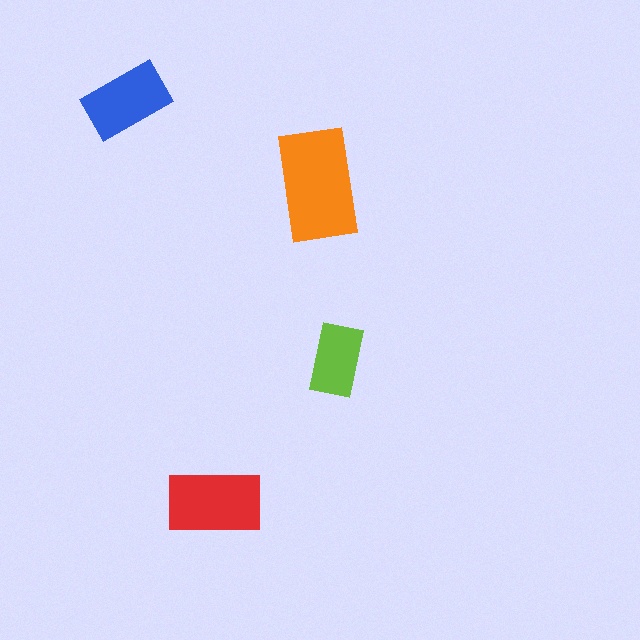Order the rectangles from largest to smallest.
the orange one, the red one, the blue one, the lime one.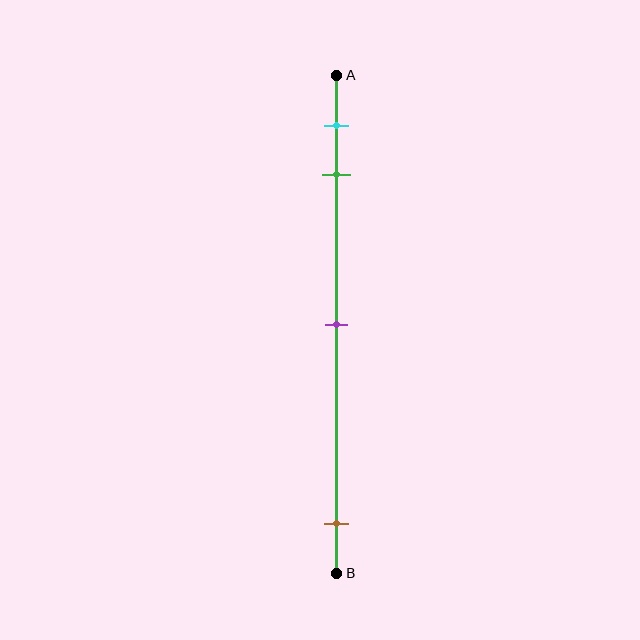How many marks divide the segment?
There are 4 marks dividing the segment.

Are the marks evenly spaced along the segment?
No, the marks are not evenly spaced.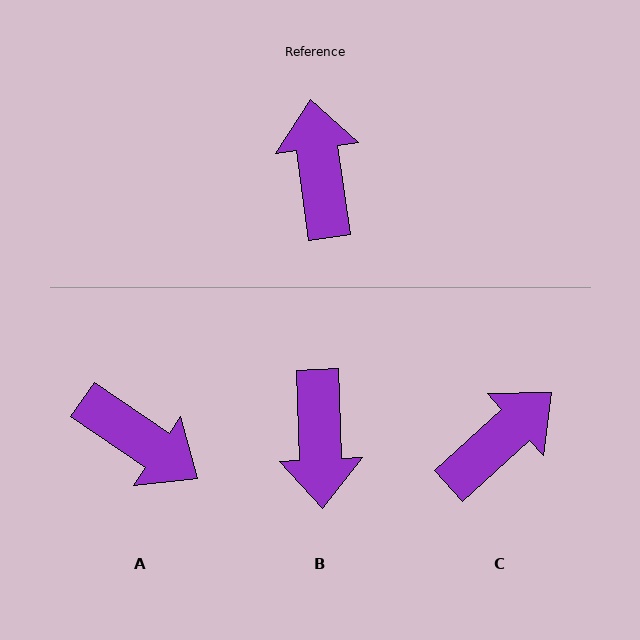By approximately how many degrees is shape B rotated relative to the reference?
Approximately 174 degrees counter-clockwise.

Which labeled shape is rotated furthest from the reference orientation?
B, about 174 degrees away.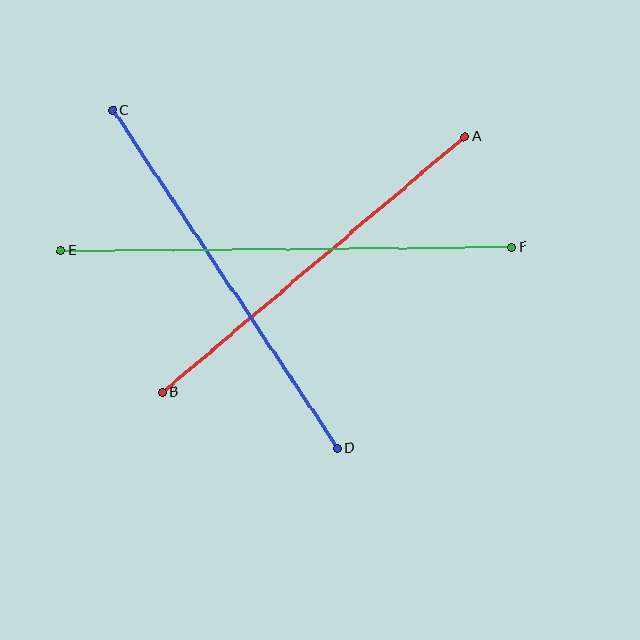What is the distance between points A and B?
The distance is approximately 395 pixels.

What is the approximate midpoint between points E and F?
The midpoint is at approximately (286, 249) pixels.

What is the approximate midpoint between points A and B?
The midpoint is at approximately (313, 264) pixels.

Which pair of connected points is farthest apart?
Points E and F are farthest apart.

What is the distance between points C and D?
The distance is approximately 406 pixels.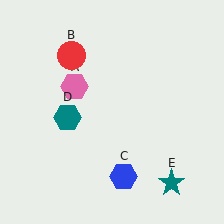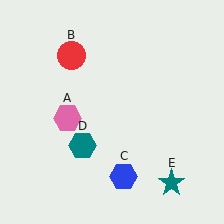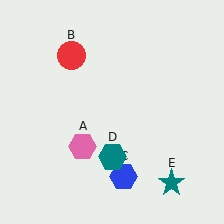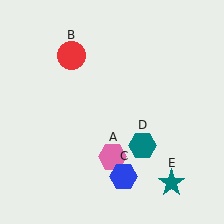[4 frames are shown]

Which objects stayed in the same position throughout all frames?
Red circle (object B) and blue hexagon (object C) and teal star (object E) remained stationary.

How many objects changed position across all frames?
2 objects changed position: pink hexagon (object A), teal hexagon (object D).